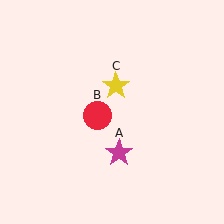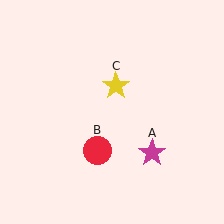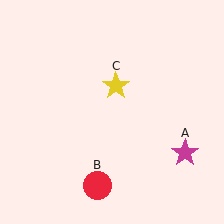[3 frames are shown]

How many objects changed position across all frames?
2 objects changed position: magenta star (object A), red circle (object B).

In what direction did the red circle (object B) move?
The red circle (object B) moved down.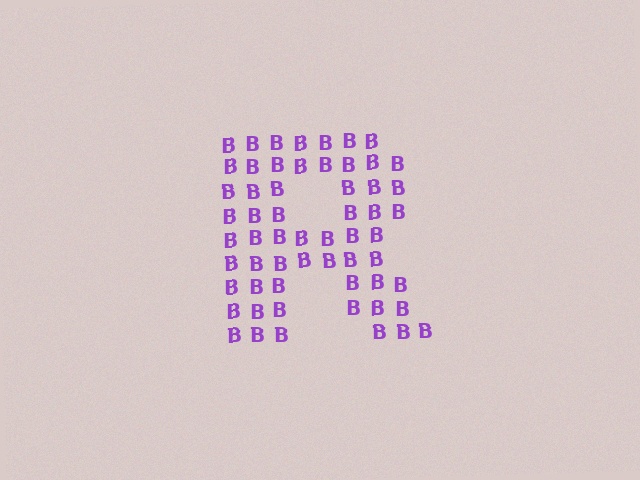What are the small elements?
The small elements are letter B's.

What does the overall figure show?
The overall figure shows the letter R.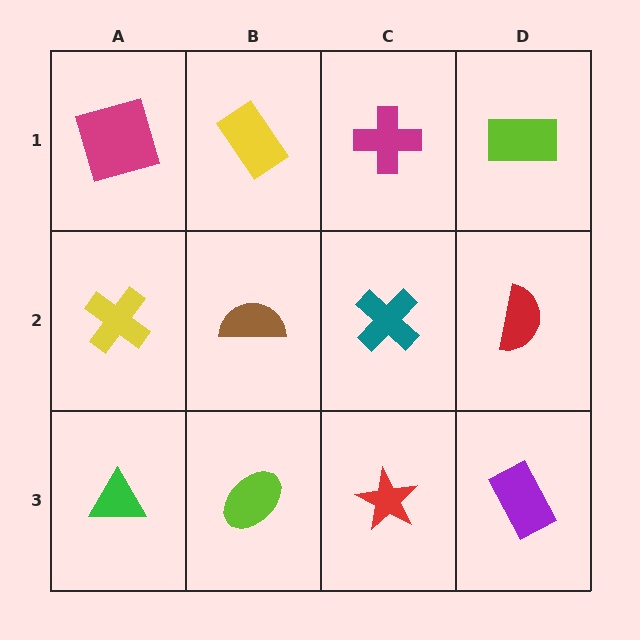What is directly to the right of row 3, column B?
A red star.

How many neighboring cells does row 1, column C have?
3.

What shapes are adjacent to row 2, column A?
A magenta square (row 1, column A), a green triangle (row 3, column A), a brown semicircle (row 2, column B).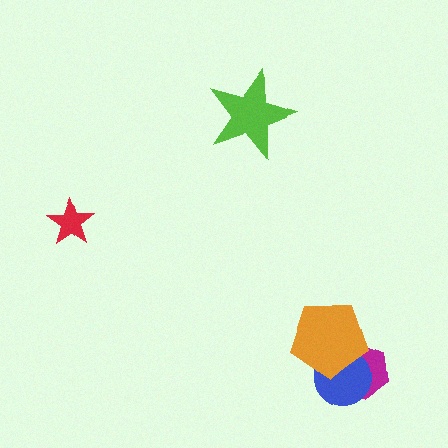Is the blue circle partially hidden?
Yes, it is partially covered by another shape.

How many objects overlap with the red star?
0 objects overlap with the red star.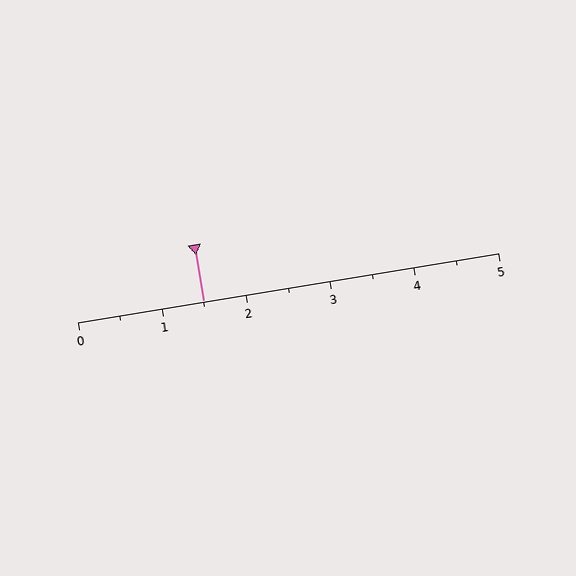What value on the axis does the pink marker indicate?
The marker indicates approximately 1.5.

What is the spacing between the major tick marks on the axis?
The major ticks are spaced 1 apart.